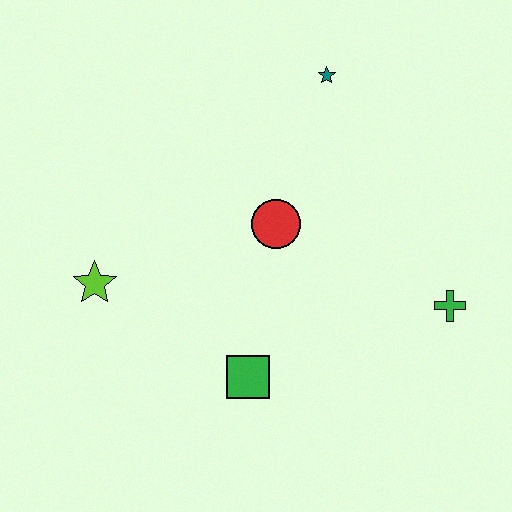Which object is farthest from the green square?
The teal star is farthest from the green square.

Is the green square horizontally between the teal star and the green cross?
No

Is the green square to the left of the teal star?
Yes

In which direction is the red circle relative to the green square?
The red circle is above the green square.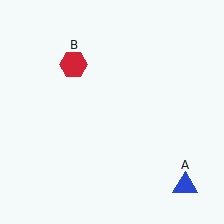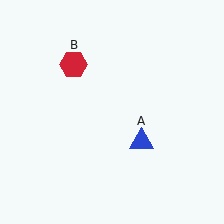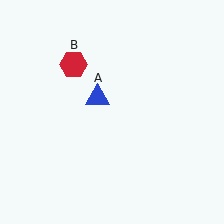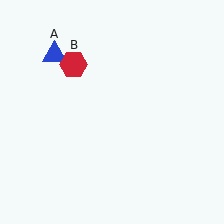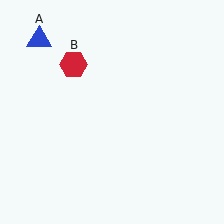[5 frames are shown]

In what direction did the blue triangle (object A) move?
The blue triangle (object A) moved up and to the left.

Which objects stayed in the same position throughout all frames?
Red hexagon (object B) remained stationary.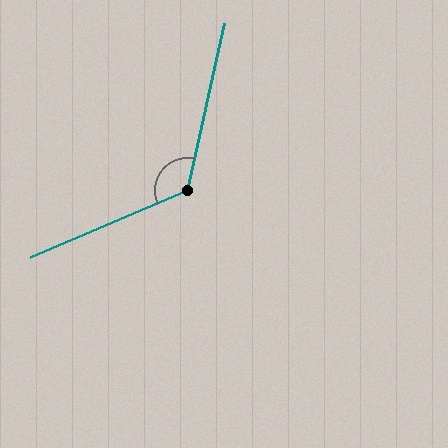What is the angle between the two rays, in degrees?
Approximately 126 degrees.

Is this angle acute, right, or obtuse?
It is obtuse.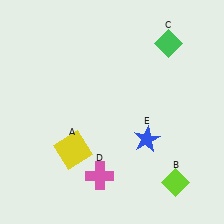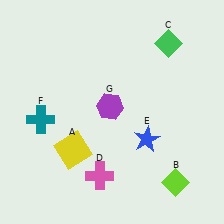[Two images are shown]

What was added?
A teal cross (F), a purple hexagon (G) were added in Image 2.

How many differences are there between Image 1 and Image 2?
There are 2 differences between the two images.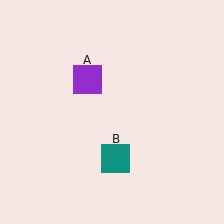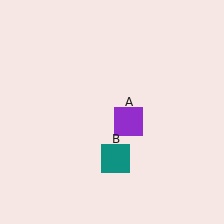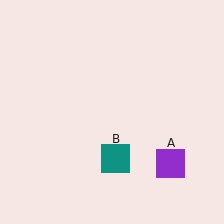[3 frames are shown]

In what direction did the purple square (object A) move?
The purple square (object A) moved down and to the right.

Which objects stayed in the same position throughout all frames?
Teal square (object B) remained stationary.